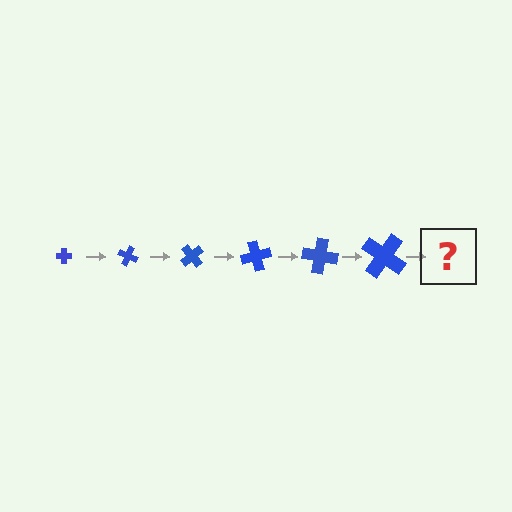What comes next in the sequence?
The next element should be a cross, larger than the previous one and rotated 150 degrees from the start.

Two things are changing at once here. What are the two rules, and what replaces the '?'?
The two rules are that the cross grows larger each step and it rotates 25 degrees each step. The '?' should be a cross, larger than the previous one and rotated 150 degrees from the start.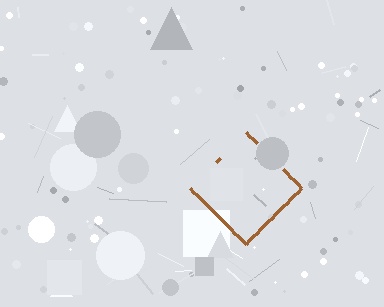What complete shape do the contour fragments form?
The contour fragments form a diamond.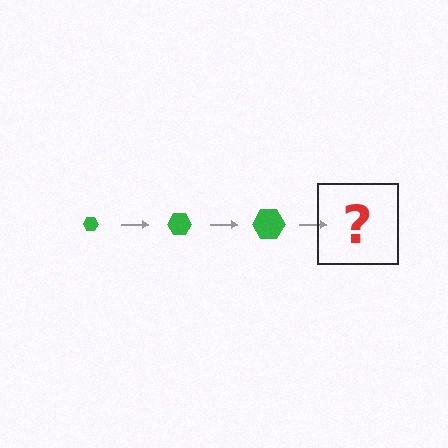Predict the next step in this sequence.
The next step is a green hexagon, larger than the previous one.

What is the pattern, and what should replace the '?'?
The pattern is that the hexagon gets progressively larger each step. The '?' should be a green hexagon, larger than the previous one.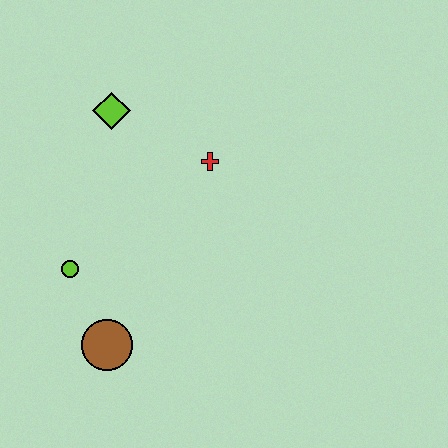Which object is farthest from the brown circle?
The lime diamond is farthest from the brown circle.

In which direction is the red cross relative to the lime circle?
The red cross is to the right of the lime circle.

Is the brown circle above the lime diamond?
No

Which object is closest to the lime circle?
The brown circle is closest to the lime circle.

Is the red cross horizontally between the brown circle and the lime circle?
No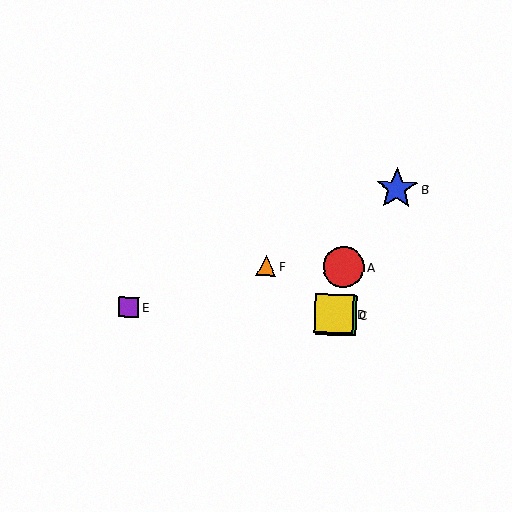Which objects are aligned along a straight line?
Objects C, D, F are aligned along a straight line.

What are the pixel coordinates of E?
Object E is at (129, 307).